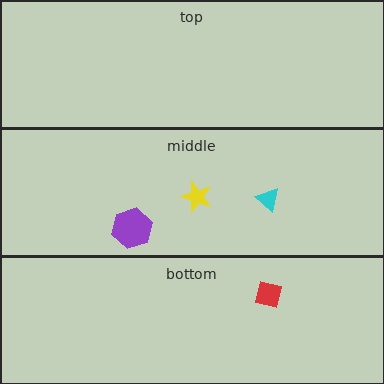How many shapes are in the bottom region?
1.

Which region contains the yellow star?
The middle region.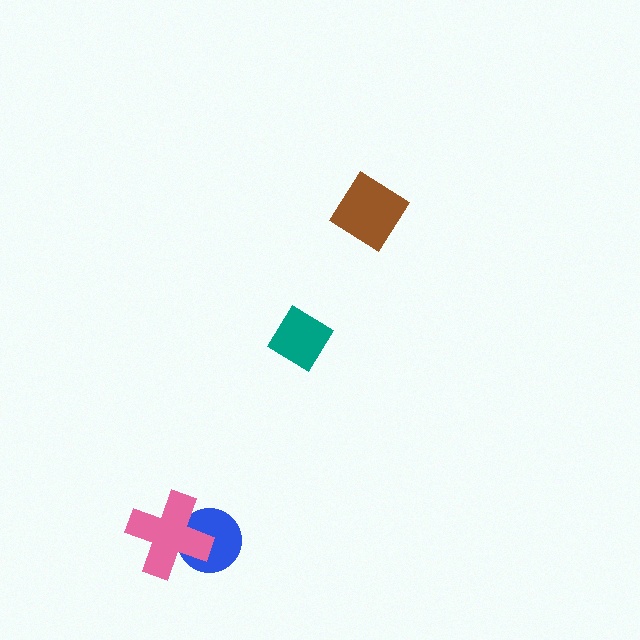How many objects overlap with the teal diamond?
0 objects overlap with the teal diamond.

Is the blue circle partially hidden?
Yes, it is partially covered by another shape.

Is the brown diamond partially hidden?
No, no other shape covers it.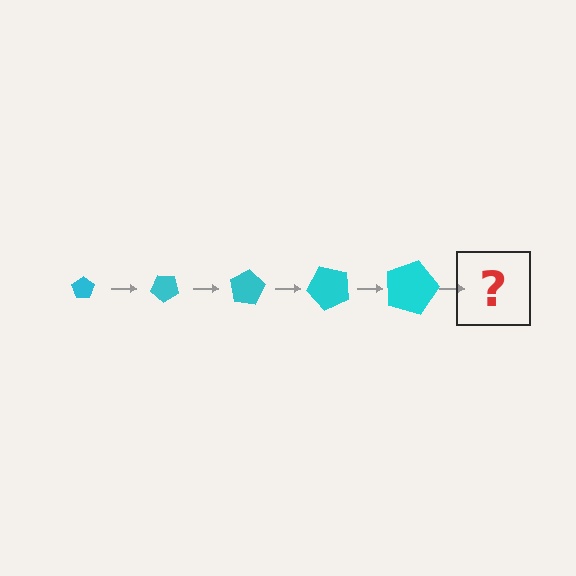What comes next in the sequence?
The next element should be a pentagon, larger than the previous one and rotated 200 degrees from the start.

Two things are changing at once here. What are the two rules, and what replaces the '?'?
The two rules are that the pentagon grows larger each step and it rotates 40 degrees each step. The '?' should be a pentagon, larger than the previous one and rotated 200 degrees from the start.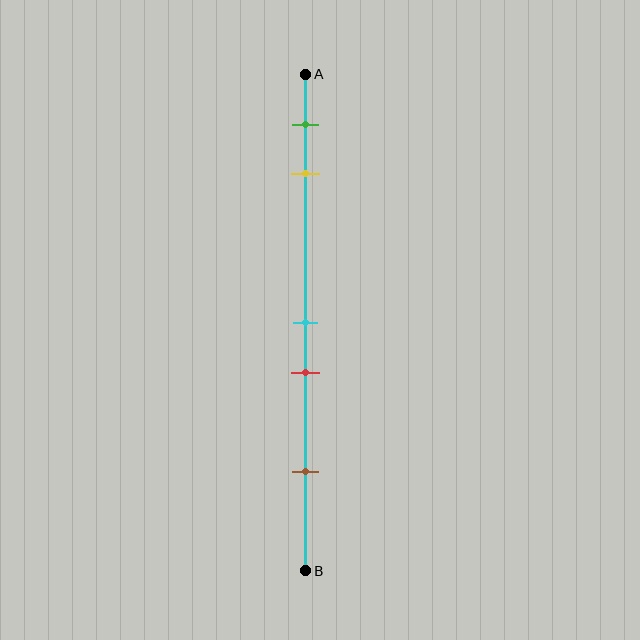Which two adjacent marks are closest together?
The cyan and red marks are the closest adjacent pair.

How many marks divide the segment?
There are 5 marks dividing the segment.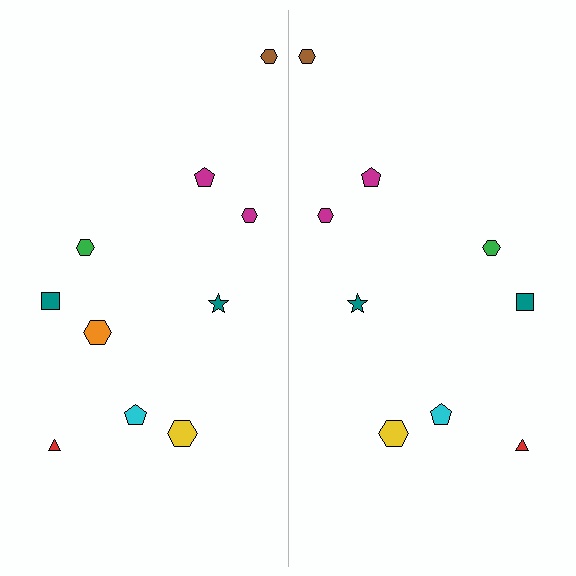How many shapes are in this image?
There are 19 shapes in this image.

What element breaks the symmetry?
A orange hexagon is missing from the right side.